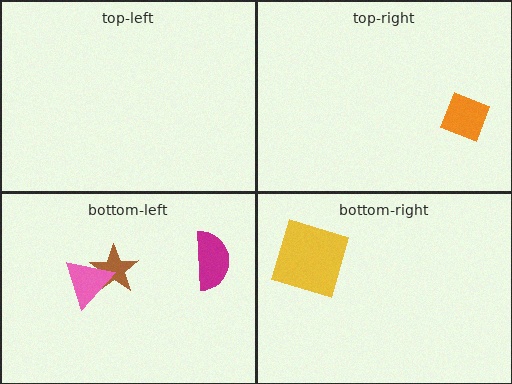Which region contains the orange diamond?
The top-right region.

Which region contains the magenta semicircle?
The bottom-left region.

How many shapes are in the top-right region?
1.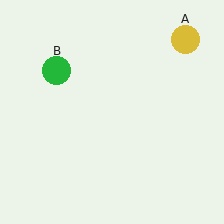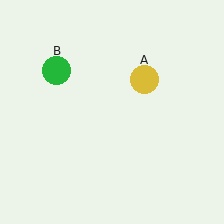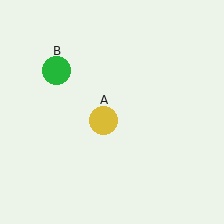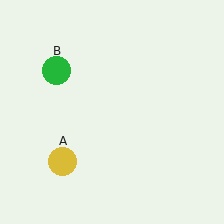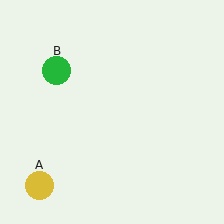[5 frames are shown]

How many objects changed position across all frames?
1 object changed position: yellow circle (object A).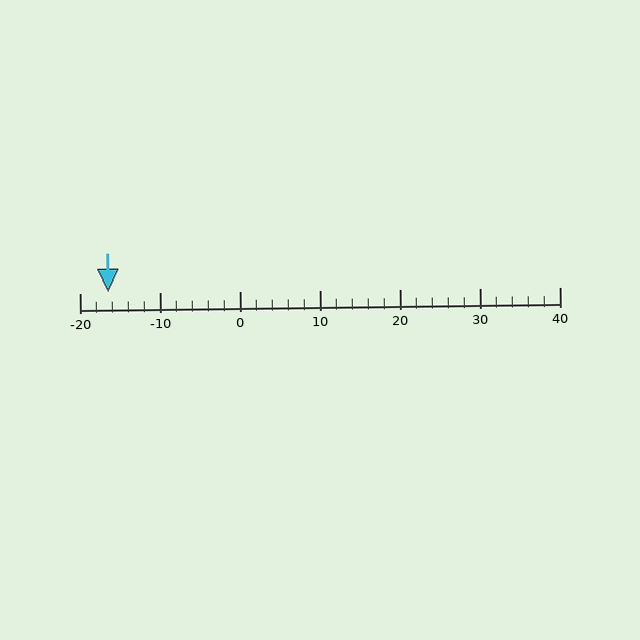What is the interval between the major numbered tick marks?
The major tick marks are spaced 10 units apart.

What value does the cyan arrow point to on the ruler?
The cyan arrow points to approximately -16.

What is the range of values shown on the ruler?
The ruler shows values from -20 to 40.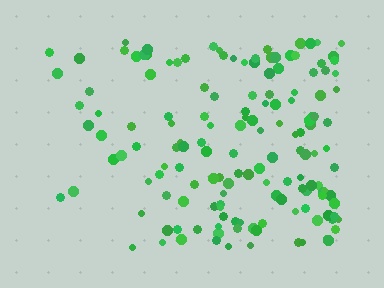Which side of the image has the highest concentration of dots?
The right.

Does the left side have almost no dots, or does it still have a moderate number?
Still a moderate number, just noticeably fewer than the right.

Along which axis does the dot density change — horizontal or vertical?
Horizontal.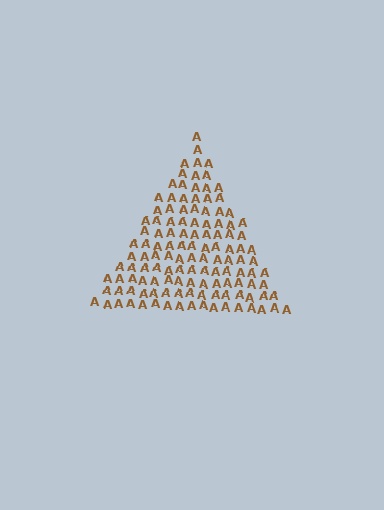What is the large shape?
The large shape is a triangle.